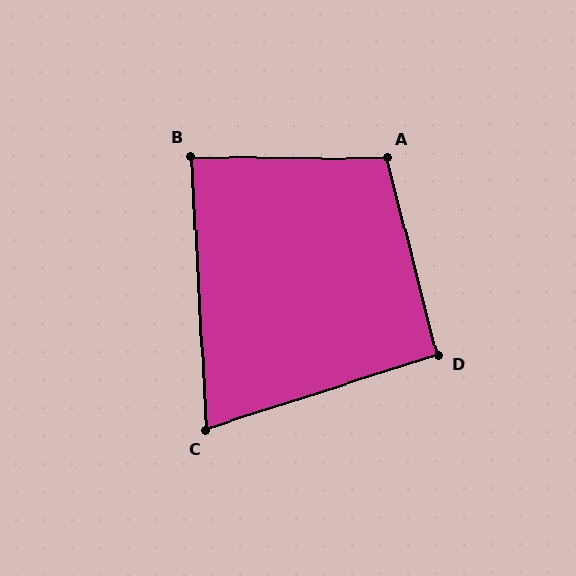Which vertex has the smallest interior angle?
C, at approximately 75 degrees.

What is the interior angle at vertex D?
Approximately 94 degrees (approximately right).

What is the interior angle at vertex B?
Approximately 86 degrees (approximately right).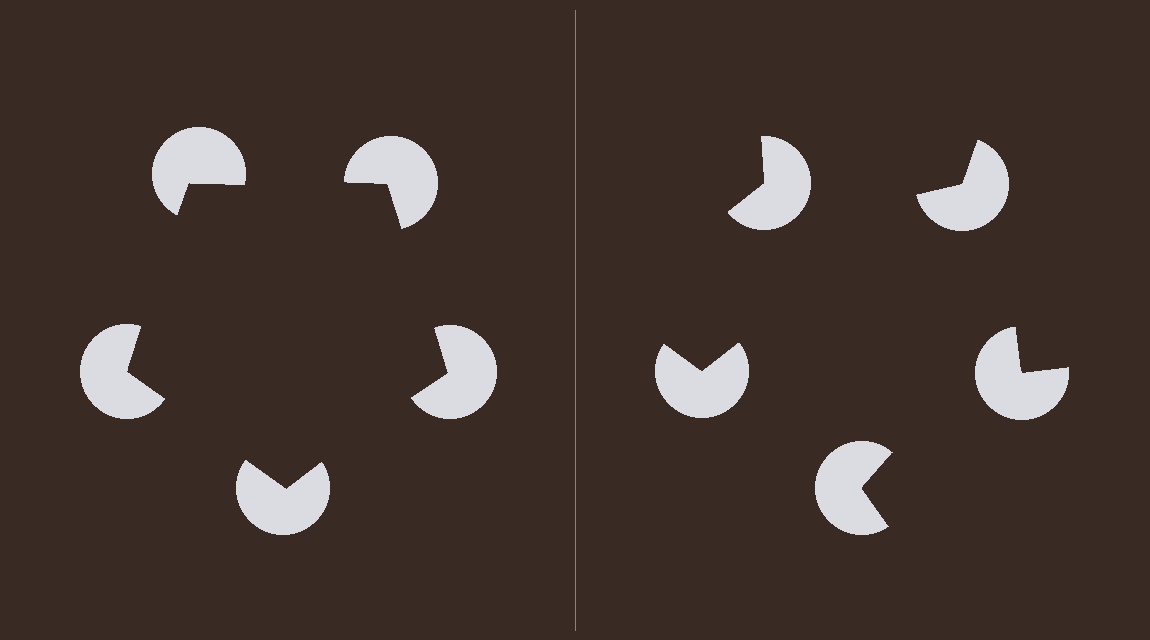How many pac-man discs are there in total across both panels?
10 — 5 on each side.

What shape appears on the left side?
An illusory pentagon.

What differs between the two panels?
The pac-man discs are positioned identically on both sides; only the wedge orientations differ. On the left they align to a pentagon; on the right they are misaligned.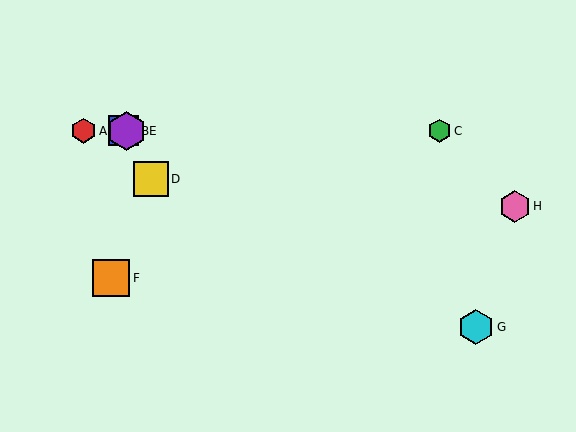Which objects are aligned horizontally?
Objects A, B, C, E are aligned horizontally.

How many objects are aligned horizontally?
4 objects (A, B, C, E) are aligned horizontally.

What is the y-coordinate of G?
Object G is at y≈327.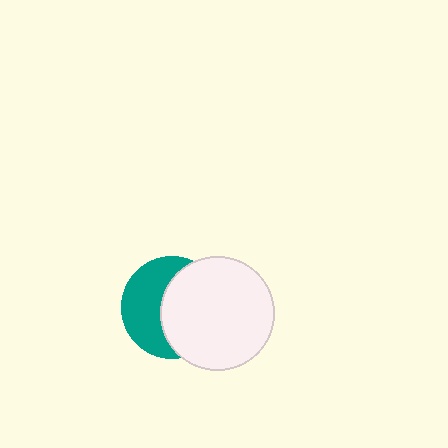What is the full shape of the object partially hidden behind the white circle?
The partially hidden object is a teal circle.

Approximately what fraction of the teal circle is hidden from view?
Roughly 54% of the teal circle is hidden behind the white circle.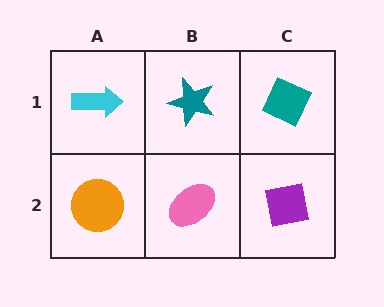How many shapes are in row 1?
3 shapes.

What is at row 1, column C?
A teal diamond.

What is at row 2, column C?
A purple square.